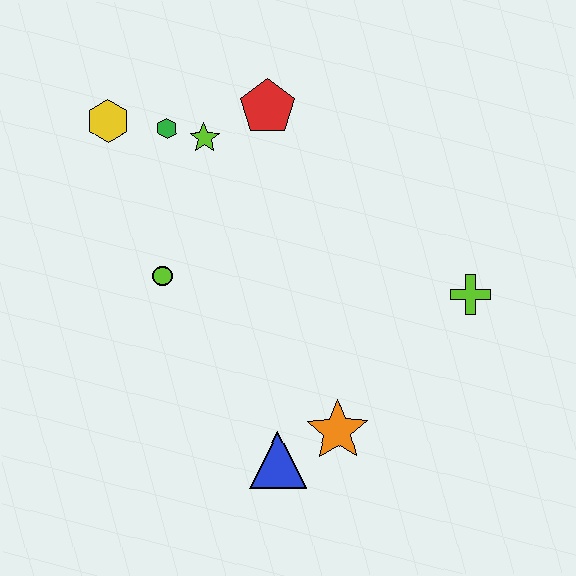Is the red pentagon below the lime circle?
No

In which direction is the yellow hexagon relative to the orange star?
The yellow hexagon is above the orange star.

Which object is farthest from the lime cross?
The yellow hexagon is farthest from the lime cross.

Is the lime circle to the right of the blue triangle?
No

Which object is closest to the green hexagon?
The lime star is closest to the green hexagon.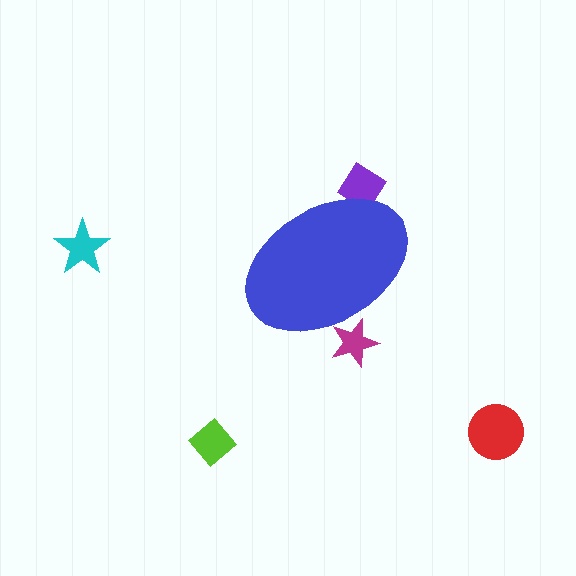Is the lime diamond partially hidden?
No, the lime diamond is fully visible.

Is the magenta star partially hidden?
Yes, the magenta star is partially hidden behind the blue ellipse.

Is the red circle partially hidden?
No, the red circle is fully visible.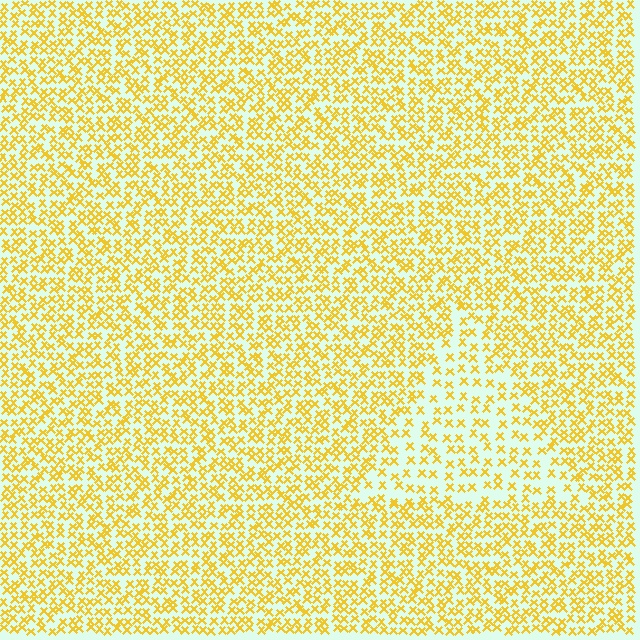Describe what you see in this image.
The image contains small yellow elements arranged at two different densities. A triangle-shaped region is visible where the elements are less densely packed than the surrounding area.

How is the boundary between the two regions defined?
The boundary is defined by a change in element density (approximately 1.9x ratio). All elements are the same color, size, and shape.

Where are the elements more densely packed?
The elements are more densely packed outside the triangle boundary.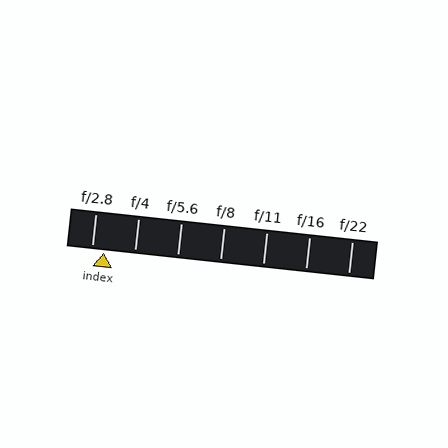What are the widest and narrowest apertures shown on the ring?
The widest aperture shown is f/2.8 and the narrowest is f/22.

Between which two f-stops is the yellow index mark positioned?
The index mark is between f/2.8 and f/4.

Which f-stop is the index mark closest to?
The index mark is closest to f/2.8.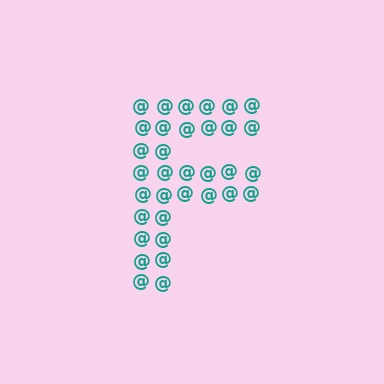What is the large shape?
The large shape is the letter F.